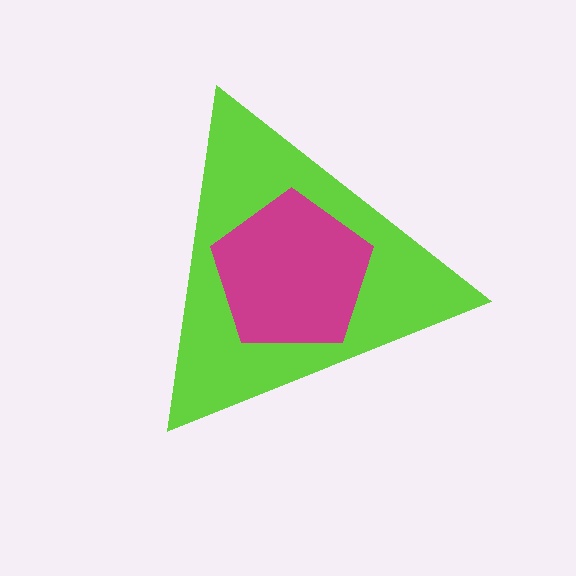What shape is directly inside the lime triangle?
The magenta pentagon.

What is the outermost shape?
The lime triangle.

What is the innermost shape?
The magenta pentagon.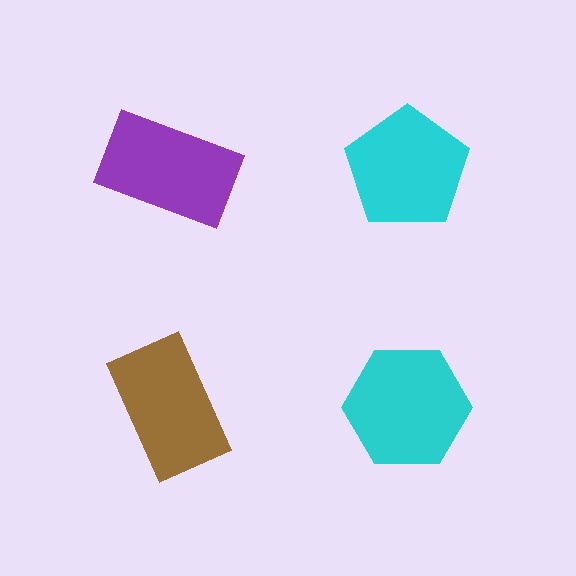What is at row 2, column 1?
A brown rectangle.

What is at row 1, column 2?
A cyan pentagon.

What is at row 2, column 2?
A cyan hexagon.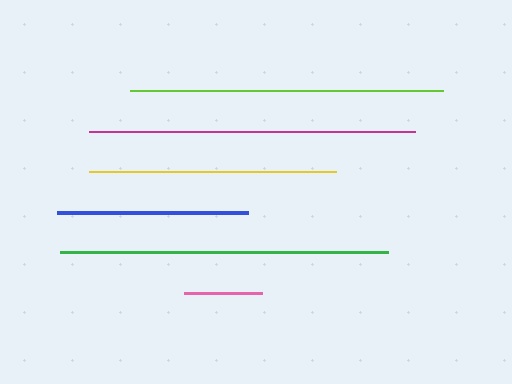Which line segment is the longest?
The green line is the longest at approximately 328 pixels.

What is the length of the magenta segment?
The magenta segment is approximately 327 pixels long.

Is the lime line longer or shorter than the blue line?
The lime line is longer than the blue line.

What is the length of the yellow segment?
The yellow segment is approximately 248 pixels long.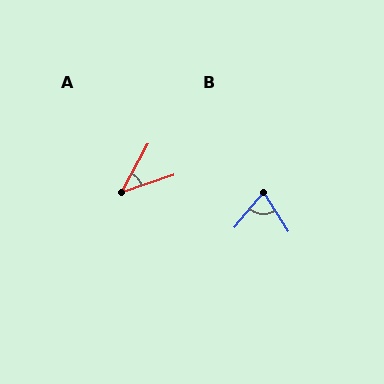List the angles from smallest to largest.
A (43°), B (72°).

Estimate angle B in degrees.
Approximately 72 degrees.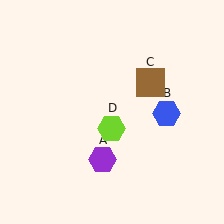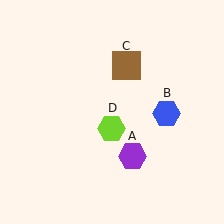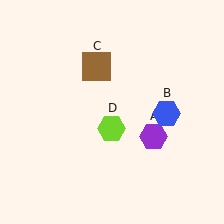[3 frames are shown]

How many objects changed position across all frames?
2 objects changed position: purple hexagon (object A), brown square (object C).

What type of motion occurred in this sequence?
The purple hexagon (object A), brown square (object C) rotated counterclockwise around the center of the scene.